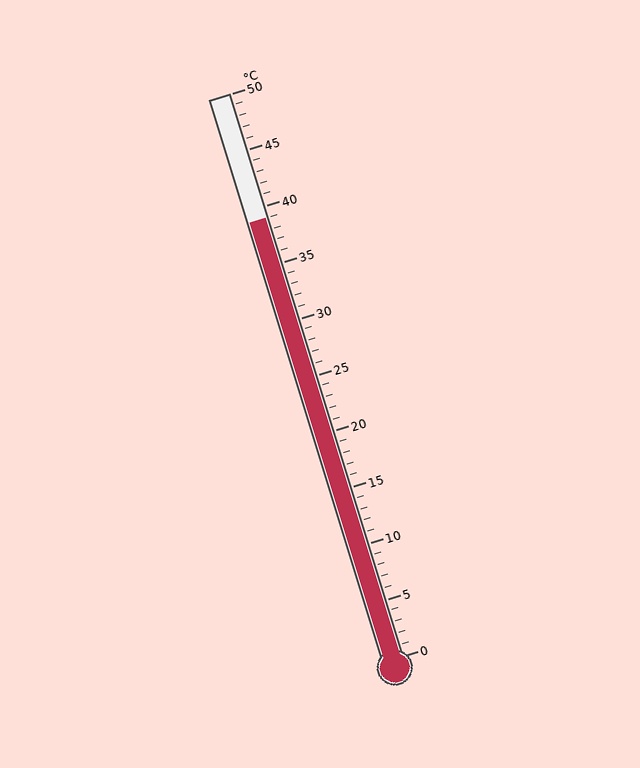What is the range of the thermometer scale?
The thermometer scale ranges from 0°C to 50°C.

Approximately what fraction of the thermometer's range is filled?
The thermometer is filled to approximately 80% of its range.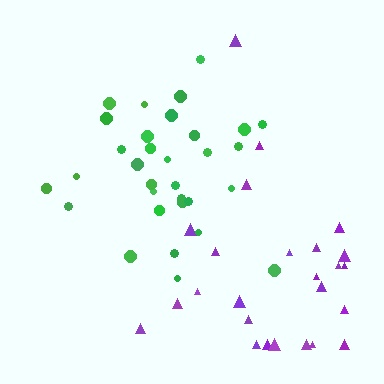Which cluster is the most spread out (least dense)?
Purple.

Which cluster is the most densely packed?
Green.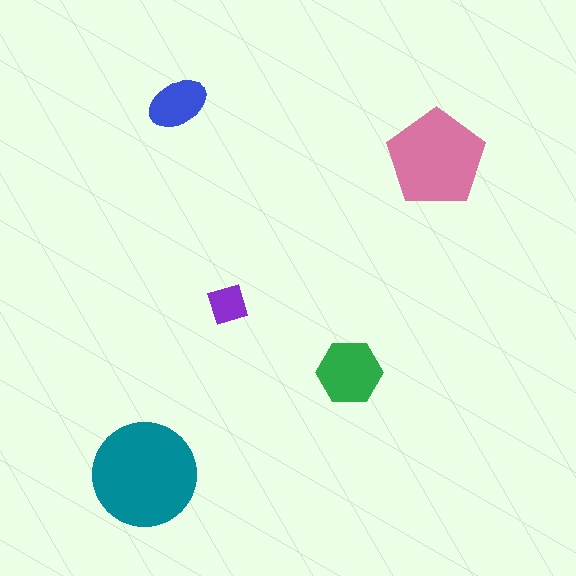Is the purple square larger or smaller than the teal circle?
Smaller.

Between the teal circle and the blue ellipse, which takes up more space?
The teal circle.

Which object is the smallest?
The purple square.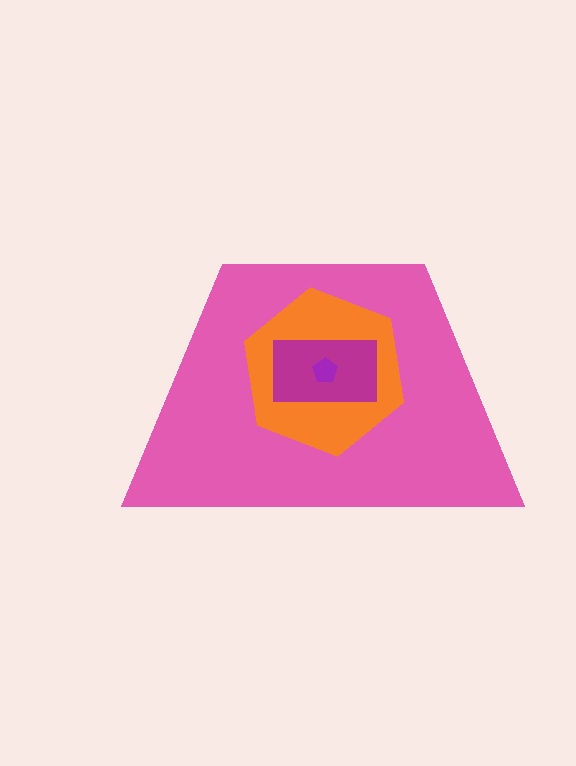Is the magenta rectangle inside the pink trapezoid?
Yes.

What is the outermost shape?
The pink trapezoid.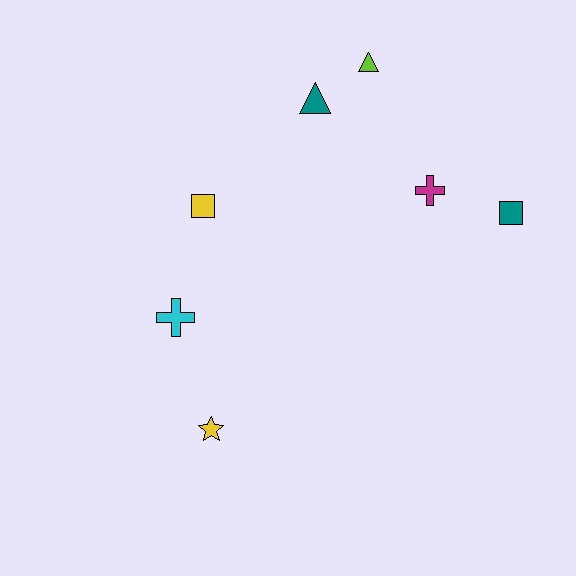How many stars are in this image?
There is 1 star.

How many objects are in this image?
There are 7 objects.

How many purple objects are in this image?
There are no purple objects.